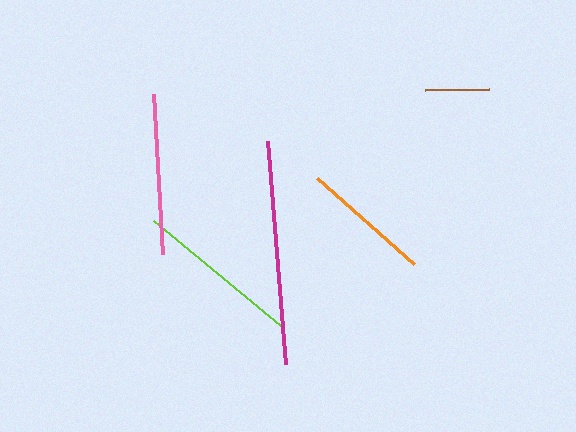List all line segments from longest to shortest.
From longest to shortest: magenta, lime, pink, orange, brown.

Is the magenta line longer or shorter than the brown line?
The magenta line is longer than the brown line.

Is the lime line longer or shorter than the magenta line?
The magenta line is longer than the lime line.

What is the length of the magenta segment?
The magenta segment is approximately 224 pixels long.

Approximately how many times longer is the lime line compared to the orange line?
The lime line is approximately 1.3 times the length of the orange line.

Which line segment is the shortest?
The brown line is the shortest at approximately 65 pixels.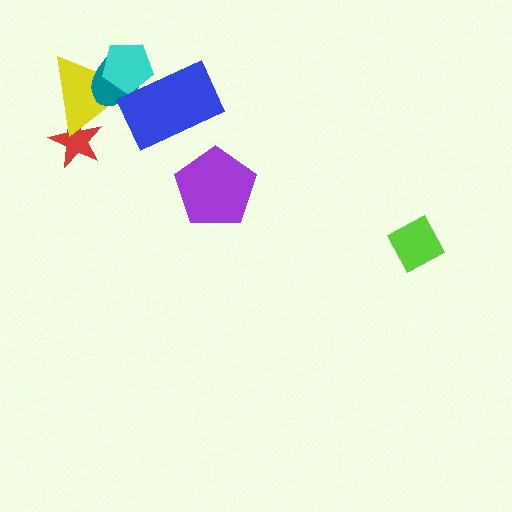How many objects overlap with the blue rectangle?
2 objects overlap with the blue rectangle.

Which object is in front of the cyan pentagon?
The blue rectangle is in front of the cyan pentagon.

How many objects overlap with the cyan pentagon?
3 objects overlap with the cyan pentagon.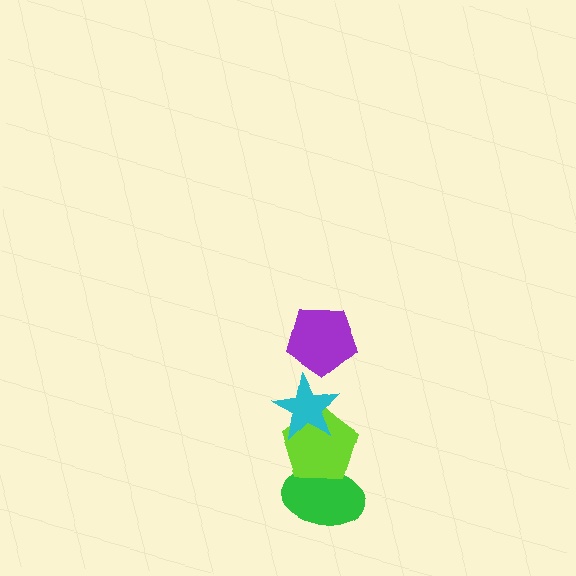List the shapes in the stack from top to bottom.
From top to bottom: the purple pentagon, the cyan star, the lime pentagon, the green ellipse.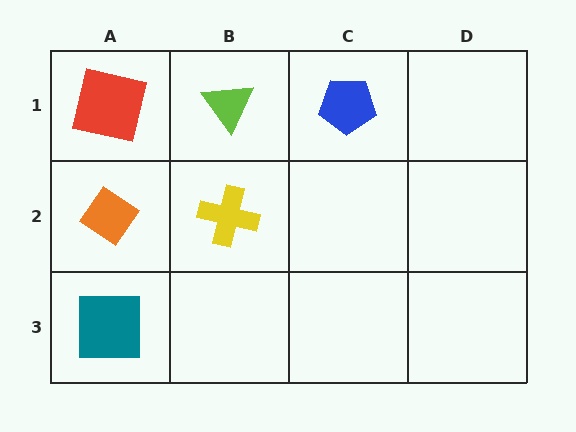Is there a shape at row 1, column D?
No, that cell is empty.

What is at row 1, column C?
A blue pentagon.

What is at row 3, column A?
A teal square.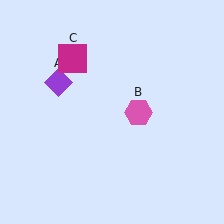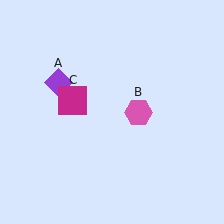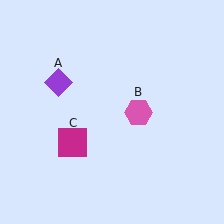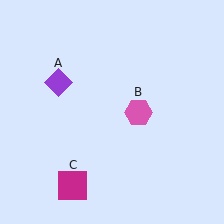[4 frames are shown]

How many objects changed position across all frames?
1 object changed position: magenta square (object C).